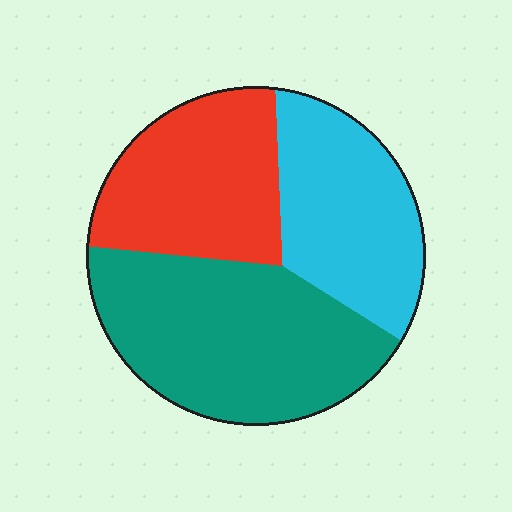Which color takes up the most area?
Teal, at roughly 40%.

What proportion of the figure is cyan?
Cyan takes up between a sixth and a third of the figure.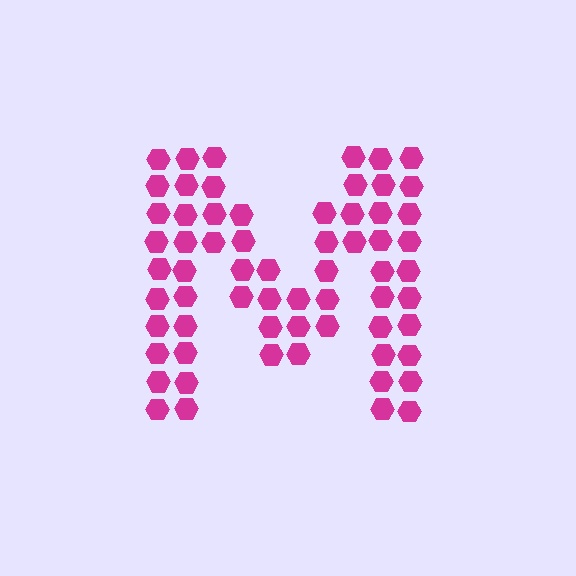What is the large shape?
The large shape is the letter M.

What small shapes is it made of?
It is made of small hexagons.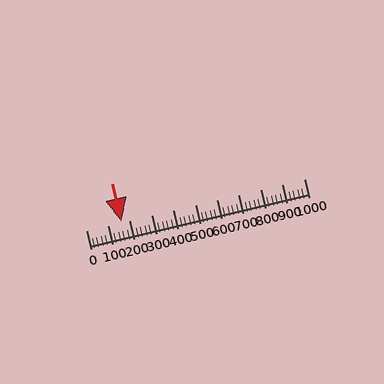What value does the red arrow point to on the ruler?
The red arrow points to approximately 162.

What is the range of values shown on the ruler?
The ruler shows values from 0 to 1000.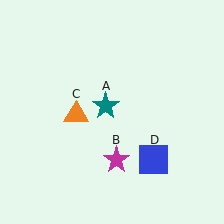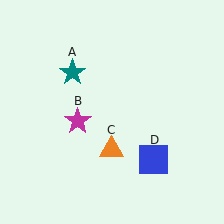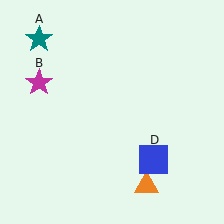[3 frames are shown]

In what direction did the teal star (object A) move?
The teal star (object A) moved up and to the left.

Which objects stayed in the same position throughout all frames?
Blue square (object D) remained stationary.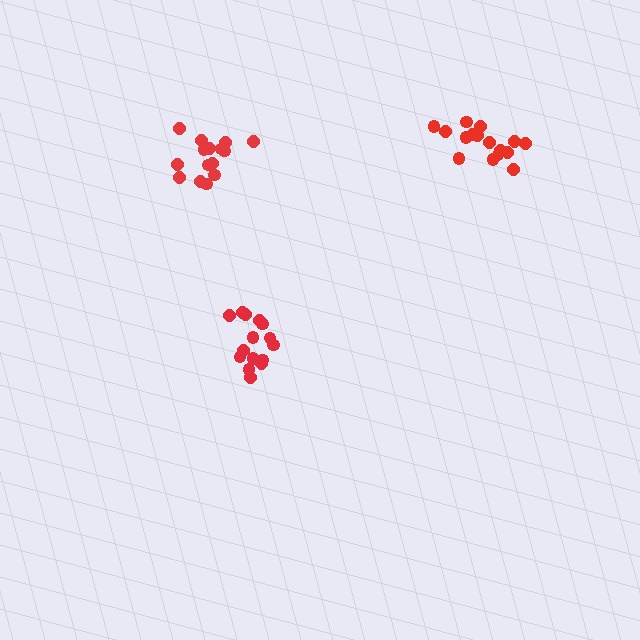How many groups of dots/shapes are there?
There are 3 groups.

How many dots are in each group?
Group 1: 15 dots, Group 2: 15 dots, Group 3: 16 dots (46 total).